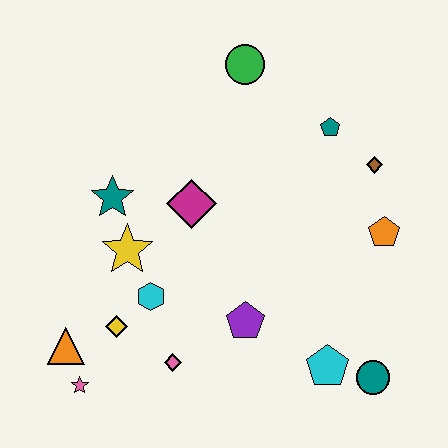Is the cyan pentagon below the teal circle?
No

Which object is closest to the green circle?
The teal pentagon is closest to the green circle.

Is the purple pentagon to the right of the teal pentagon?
No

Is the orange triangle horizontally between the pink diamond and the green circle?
No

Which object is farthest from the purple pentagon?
The green circle is farthest from the purple pentagon.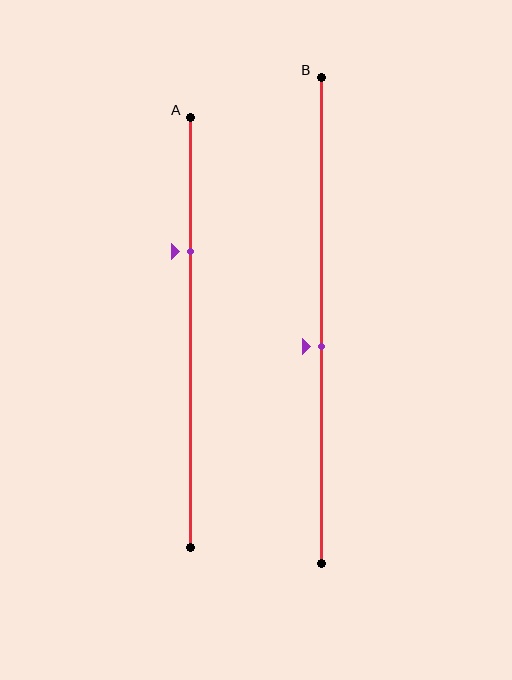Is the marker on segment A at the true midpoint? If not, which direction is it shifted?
No, the marker on segment A is shifted upward by about 19% of the segment length.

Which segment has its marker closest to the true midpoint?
Segment B has its marker closest to the true midpoint.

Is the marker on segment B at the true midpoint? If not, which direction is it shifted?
No, the marker on segment B is shifted downward by about 5% of the segment length.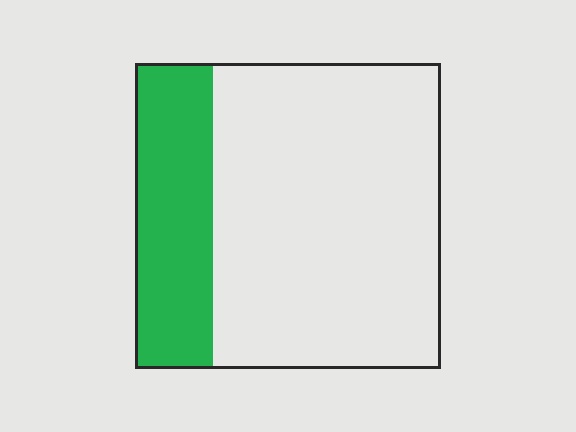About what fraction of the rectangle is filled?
About one quarter (1/4).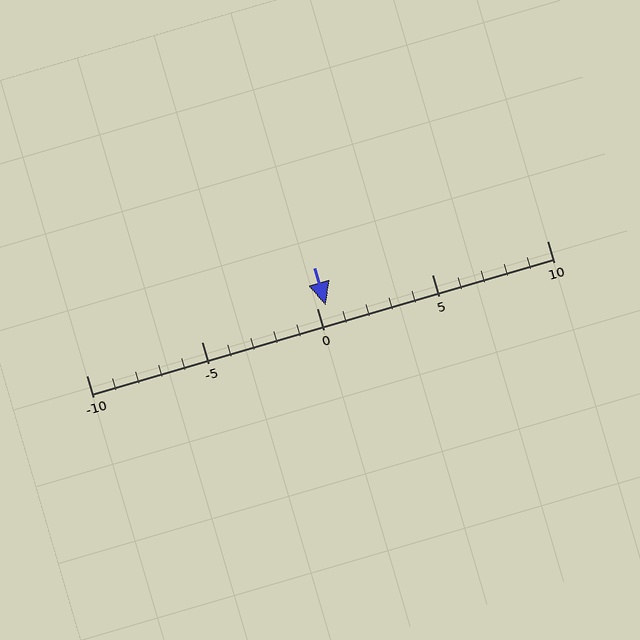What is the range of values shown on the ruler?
The ruler shows values from -10 to 10.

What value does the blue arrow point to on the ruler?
The blue arrow points to approximately 0.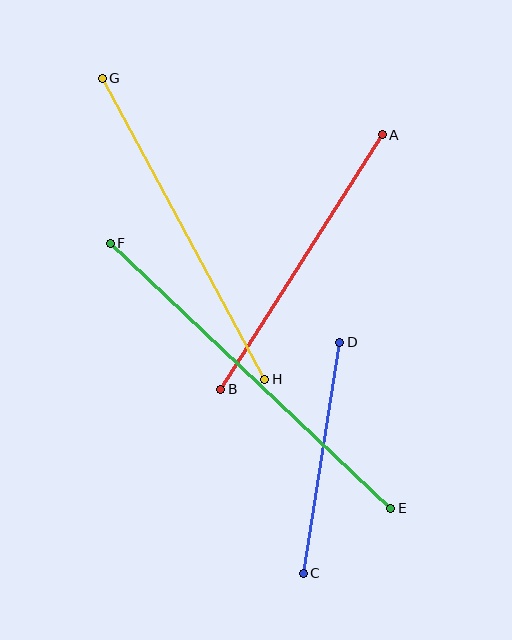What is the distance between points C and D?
The distance is approximately 234 pixels.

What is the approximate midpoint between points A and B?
The midpoint is at approximately (301, 262) pixels.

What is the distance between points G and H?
The distance is approximately 342 pixels.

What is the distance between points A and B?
The distance is approximately 301 pixels.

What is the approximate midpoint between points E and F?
The midpoint is at approximately (250, 376) pixels.